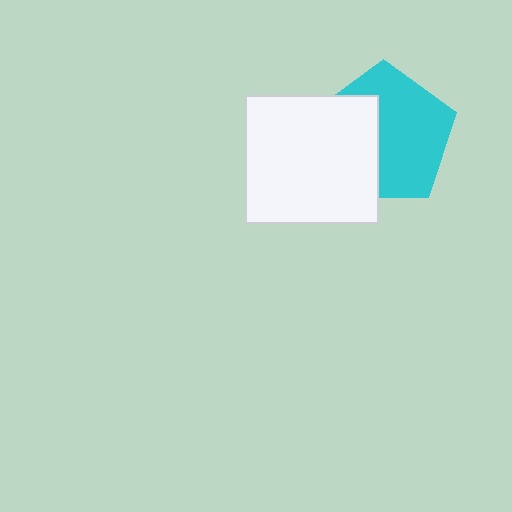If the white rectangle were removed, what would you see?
You would see the complete cyan pentagon.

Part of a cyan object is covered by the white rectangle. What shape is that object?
It is a pentagon.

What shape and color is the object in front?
The object in front is a white rectangle.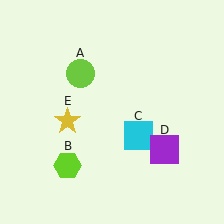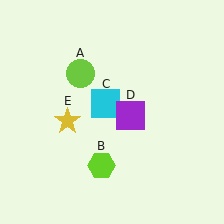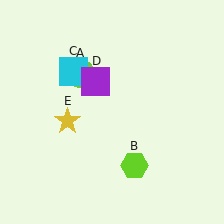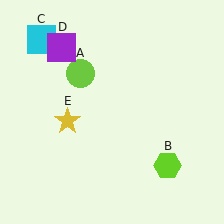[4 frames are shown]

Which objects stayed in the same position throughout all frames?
Lime circle (object A) and yellow star (object E) remained stationary.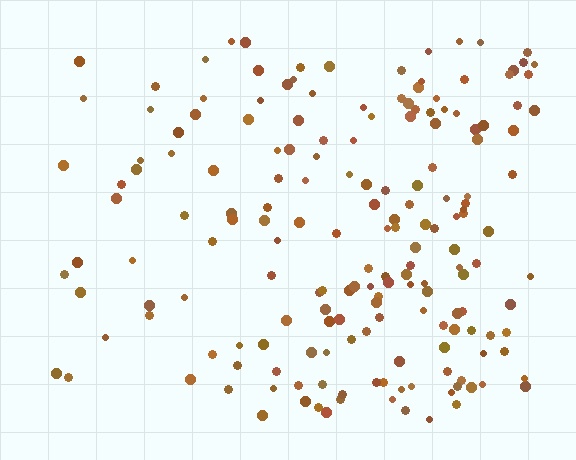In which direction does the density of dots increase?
From left to right, with the right side densest.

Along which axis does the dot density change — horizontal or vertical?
Horizontal.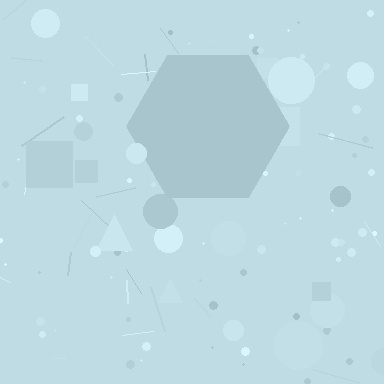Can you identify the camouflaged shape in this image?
The camouflaged shape is a hexagon.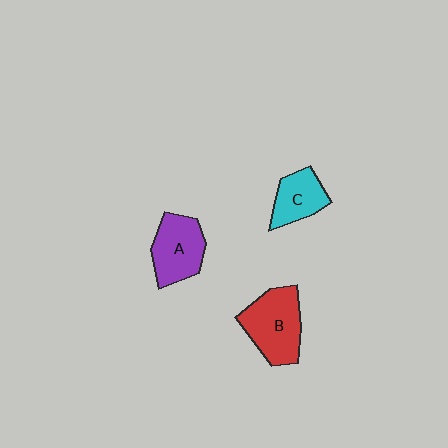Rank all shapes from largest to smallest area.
From largest to smallest: B (red), A (purple), C (cyan).